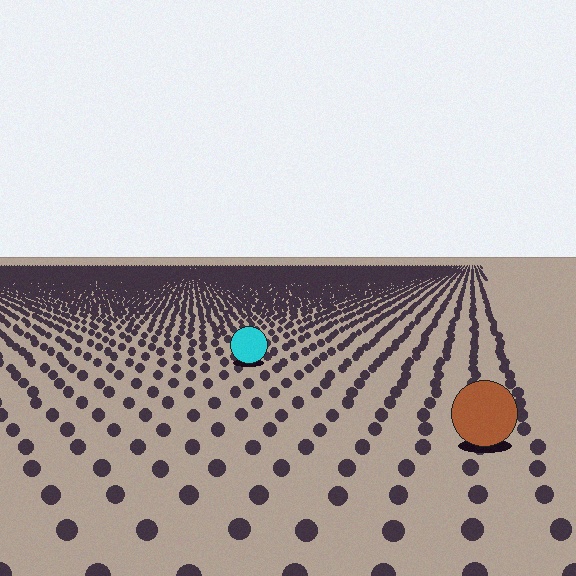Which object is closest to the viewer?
The brown circle is closest. The texture marks near it are larger and more spread out.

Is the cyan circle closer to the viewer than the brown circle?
No. The brown circle is closer — you can tell from the texture gradient: the ground texture is coarser near it.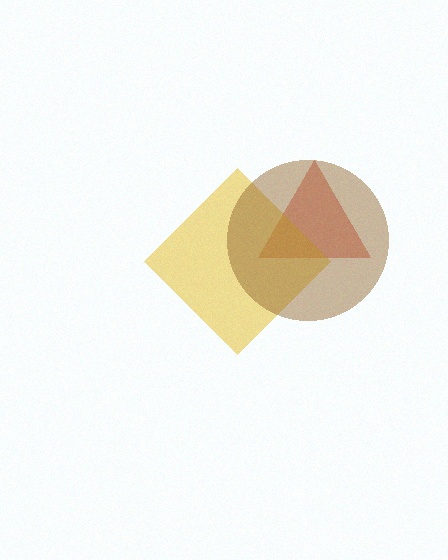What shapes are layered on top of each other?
The layered shapes are: a red triangle, a yellow diamond, a brown circle.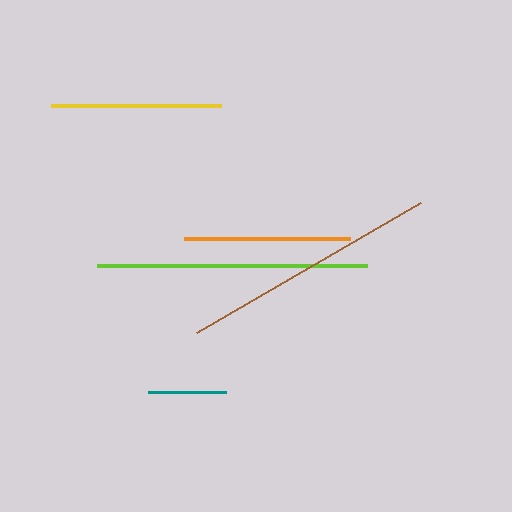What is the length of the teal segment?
The teal segment is approximately 77 pixels long.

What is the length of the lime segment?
The lime segment is approximately 270 pixels long.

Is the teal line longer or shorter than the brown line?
The brown line is longer than the teal line.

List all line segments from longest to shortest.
From longest to shortest: lime, brown, yellow, orange, teal.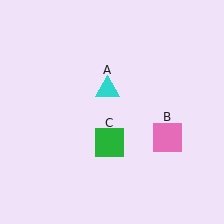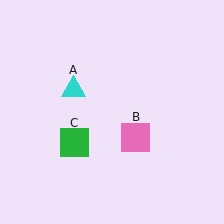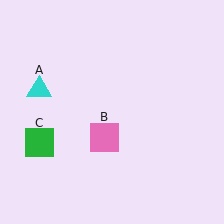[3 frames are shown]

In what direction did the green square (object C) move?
The green square (object C) moved left.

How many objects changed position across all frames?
3 objects changed position: cyan triangle (object A), pink square (object B), green square (object C).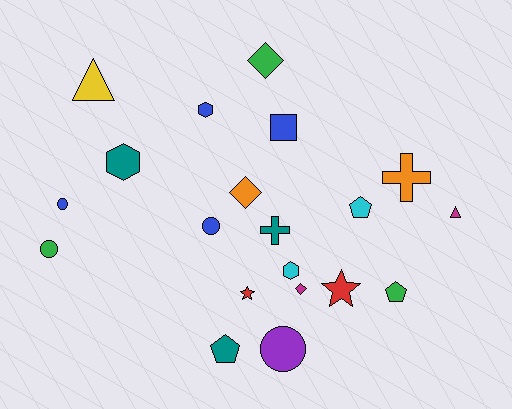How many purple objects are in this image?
There is 1 purple object.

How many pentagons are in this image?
There are 3 pentagons.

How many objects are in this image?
There are 20 objects.